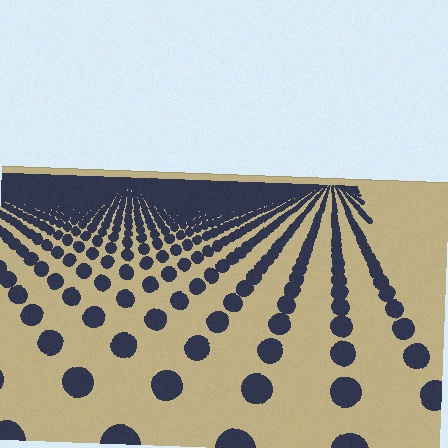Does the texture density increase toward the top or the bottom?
Density increases toward the top.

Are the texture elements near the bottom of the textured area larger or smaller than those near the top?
Larger. Near the bottom, elements are closer to the viewer and appear at a bigger on-screen size.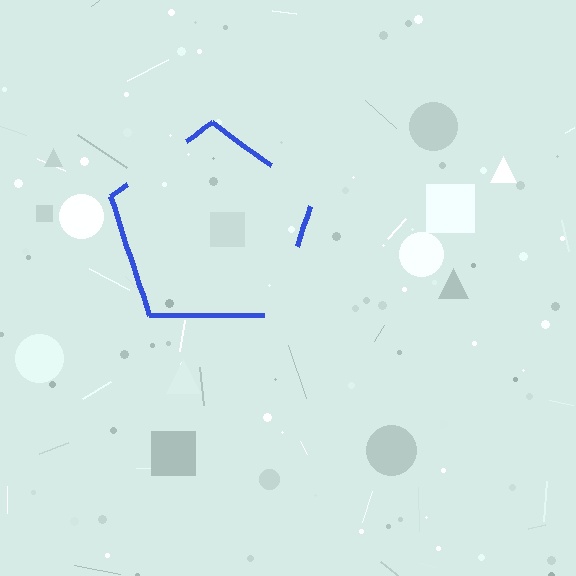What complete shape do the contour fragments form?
The contour fragments form a pentagon.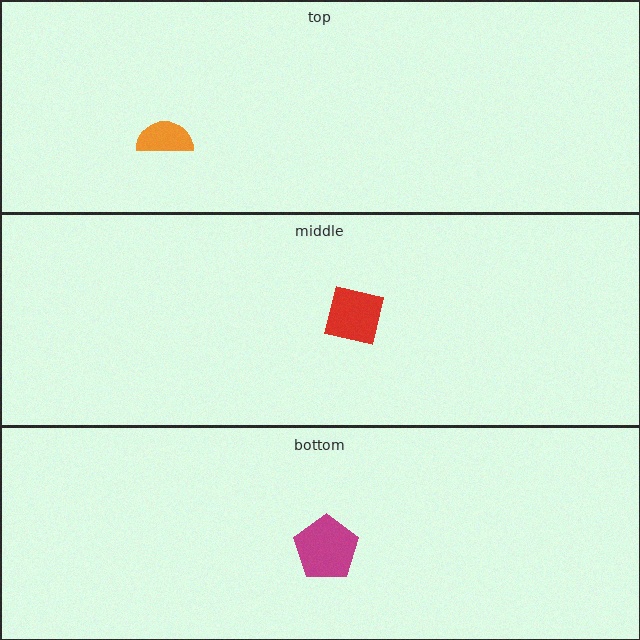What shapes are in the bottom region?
The magenta pentagon.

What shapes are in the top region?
The orange semicircle.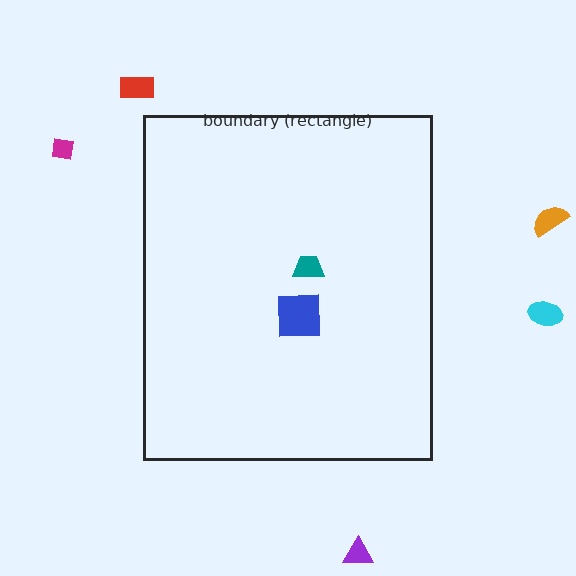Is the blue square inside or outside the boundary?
Inside.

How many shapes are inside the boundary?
2 inside, 5 outside.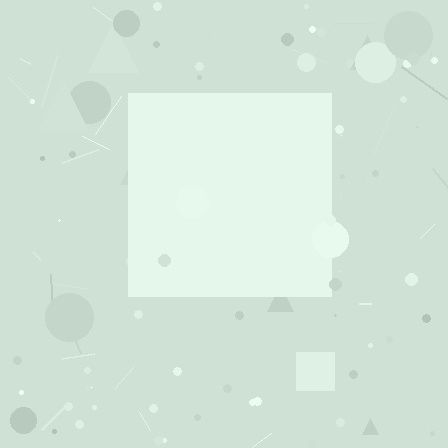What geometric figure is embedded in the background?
A square is embedded in the background.